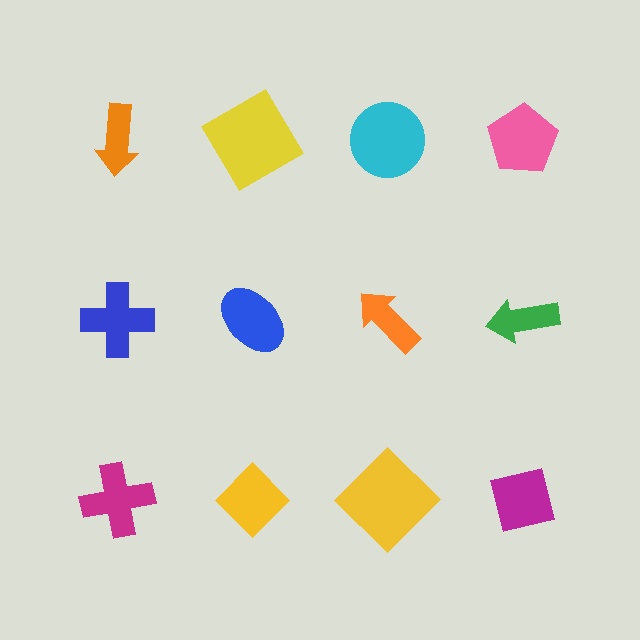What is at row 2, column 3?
An orange arrow.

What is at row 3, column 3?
A yellow diamond.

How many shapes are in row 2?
4 shapes.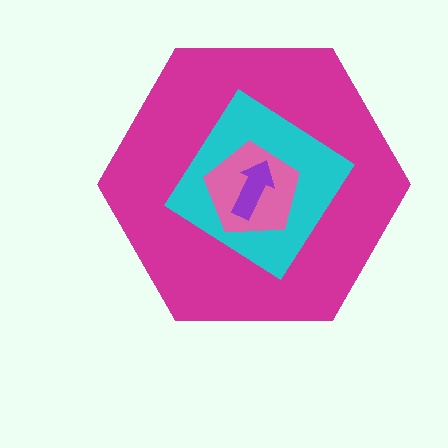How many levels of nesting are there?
4.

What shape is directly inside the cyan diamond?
The pink pentagon.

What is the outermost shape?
The magenta hexagon.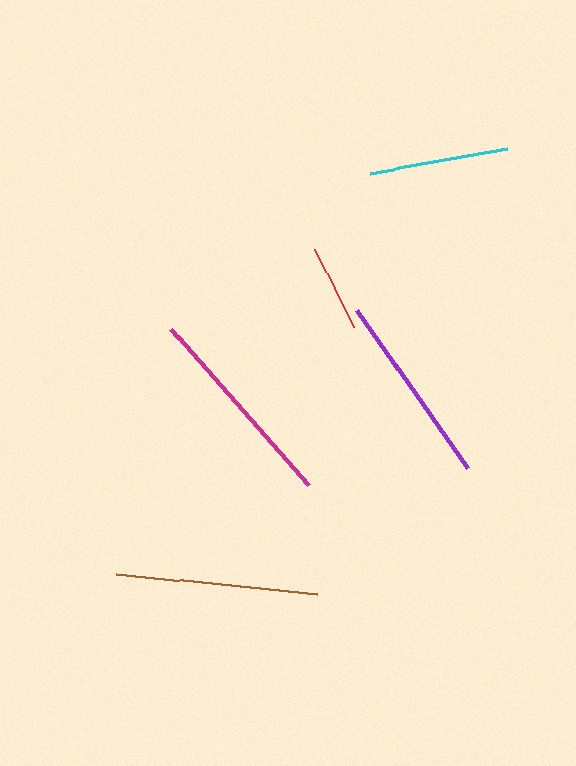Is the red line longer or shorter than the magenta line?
The magenta line is longer than the red line.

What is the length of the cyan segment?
The cyan segment is approximately 139 pixels long.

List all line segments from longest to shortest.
From longest to shortest: magenta, brown, purple, cyan, red.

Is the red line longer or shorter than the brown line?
The brown line is longer than the red line.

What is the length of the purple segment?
The purple segment is approximately 193 pixels long.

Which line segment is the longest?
The magenta line is the longest at approximately 209 pixels.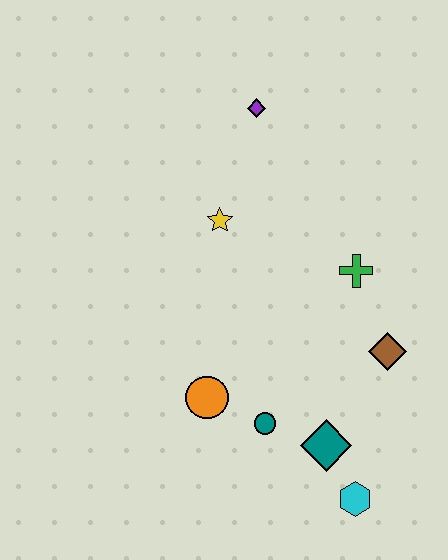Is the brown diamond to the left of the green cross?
No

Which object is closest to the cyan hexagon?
The teal diamond is closest to the cyan hexagon.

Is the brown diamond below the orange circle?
No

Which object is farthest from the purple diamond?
The cyan hexagon is farthest from the purple diamond.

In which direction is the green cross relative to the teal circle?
The green cross is above the teal circle.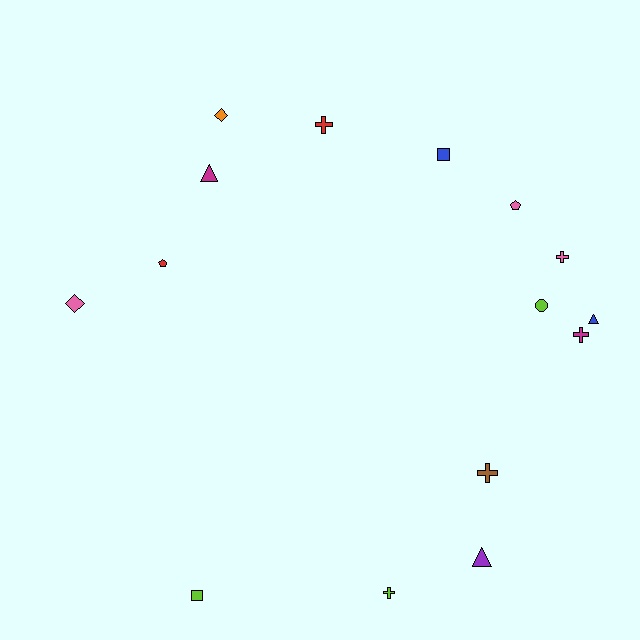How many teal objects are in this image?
There are no teal objects.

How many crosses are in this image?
There are 5 crosses.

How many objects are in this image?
There are 15 objects.